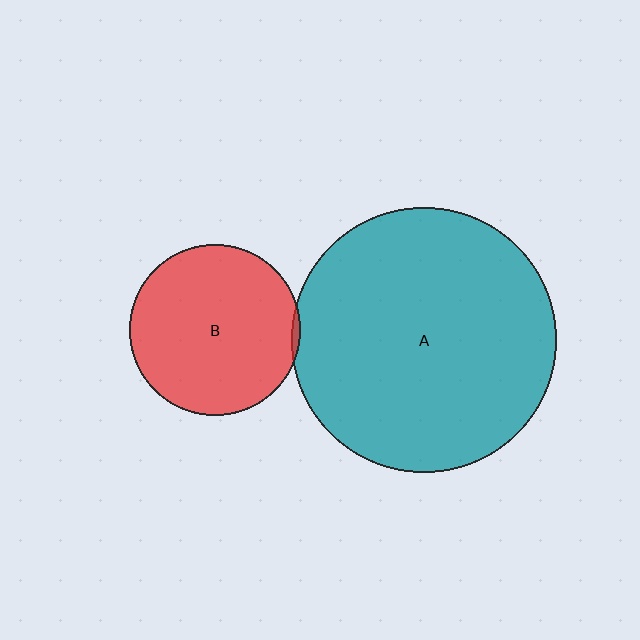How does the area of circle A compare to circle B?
Approximately 2.4 times.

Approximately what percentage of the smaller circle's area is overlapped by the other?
Approximately 5%.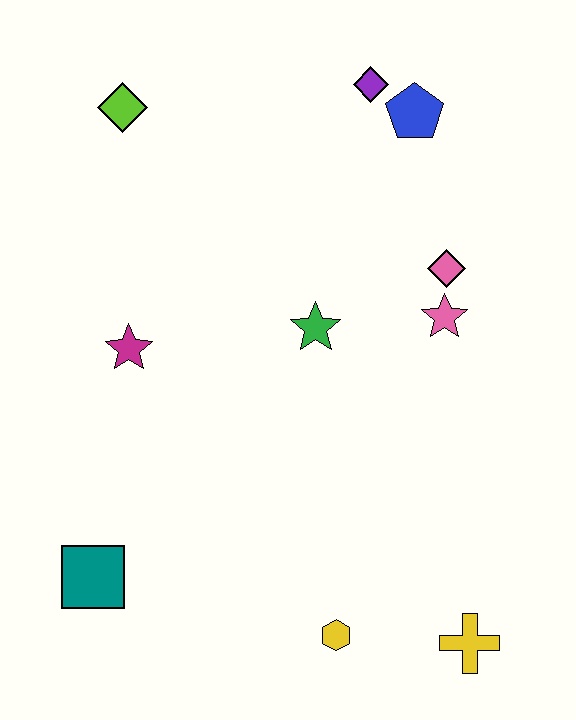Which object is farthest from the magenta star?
The yellow cross is farthest from the magenta star.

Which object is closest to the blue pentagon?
The purple diamond is closest to the blue pentagon.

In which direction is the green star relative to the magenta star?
The green star is to the right of the magenta star.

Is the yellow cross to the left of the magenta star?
No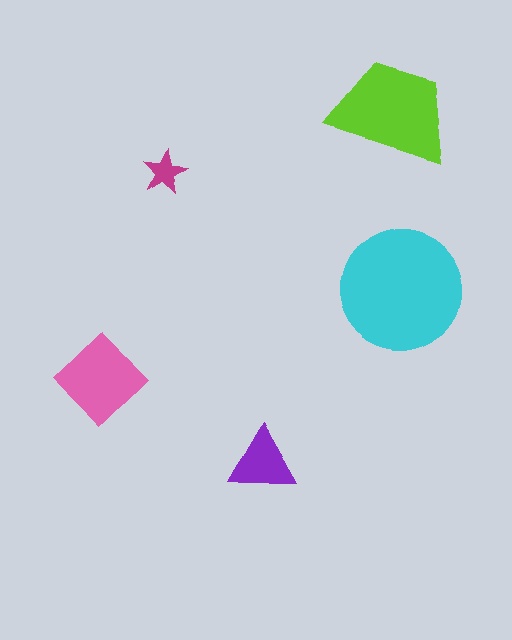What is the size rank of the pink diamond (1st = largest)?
3rd.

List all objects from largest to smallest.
The cyan circle, the lime trapezoid, the pink diamond, the purple triangle, the magenta star.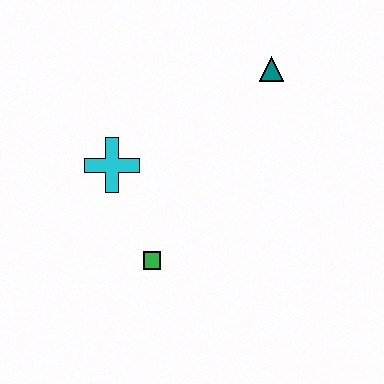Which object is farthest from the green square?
The teal triangle is farthest from the green square.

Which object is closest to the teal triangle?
The cyan cross is closest to the teal triangle.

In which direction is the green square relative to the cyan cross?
The green square is below the cyan cross.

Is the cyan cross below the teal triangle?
Yes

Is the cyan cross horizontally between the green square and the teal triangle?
No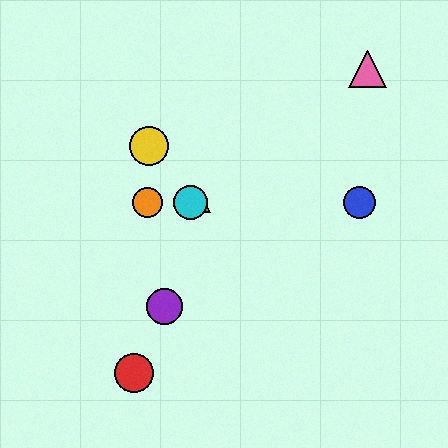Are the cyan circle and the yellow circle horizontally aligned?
No, the cyan circle is at y≈202 and the yellow circle is at y≈146.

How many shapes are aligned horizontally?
4 shapes (the blue circle, the green triangle, the orange circle, the cyan circle) are aligned horizontally.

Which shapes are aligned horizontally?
The blue circle, the green triangle, the orange circle, the cyan circle are aligned horizontally.